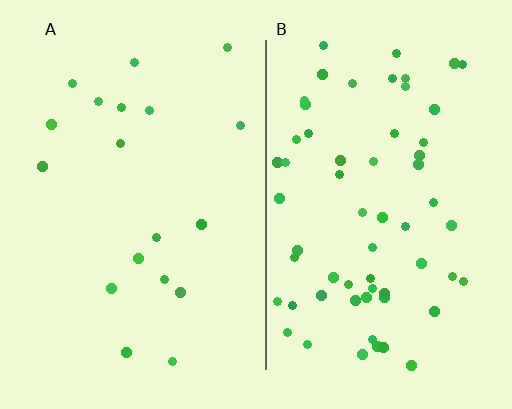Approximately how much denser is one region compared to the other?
Approximately 3.3× — region B over region A.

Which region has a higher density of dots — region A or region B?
B (the right).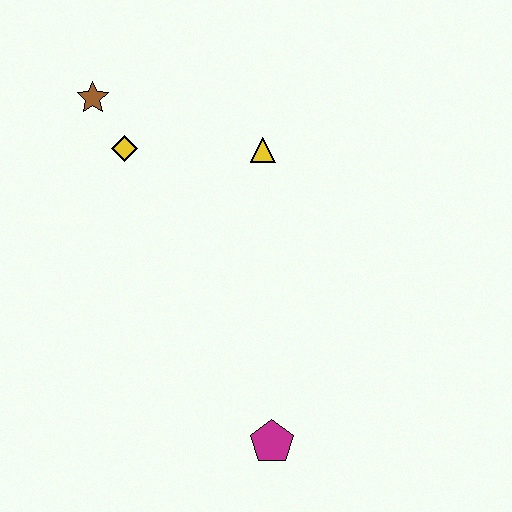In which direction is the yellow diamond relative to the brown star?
The yellow diamond is below the brown star.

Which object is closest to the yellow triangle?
The yellow diamond is closest to the yellow triangle.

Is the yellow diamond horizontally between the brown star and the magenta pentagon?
Yes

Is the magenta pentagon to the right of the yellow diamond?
Yes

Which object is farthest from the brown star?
The magenta pentagon is farthest from the brown star.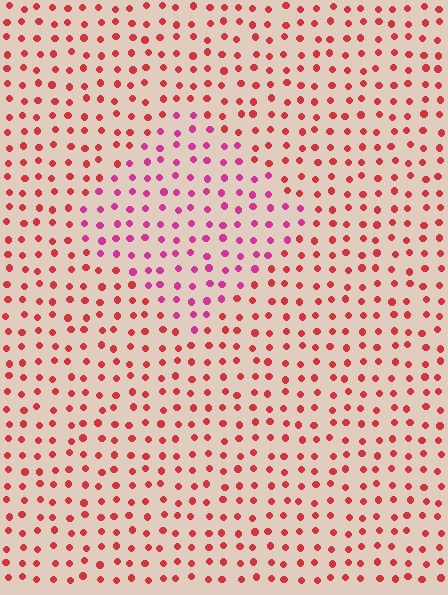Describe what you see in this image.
The image is filled with small red elements in a uniform arrangement. A diamond-shaped region is visible where the elements are tinted to a slightly different hue, forming a subtle color boundary.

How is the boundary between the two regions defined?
The boundary is defined purely by a slight shift in hue (about 36 degrees). Spacing, size, and orientation are identical on both sides.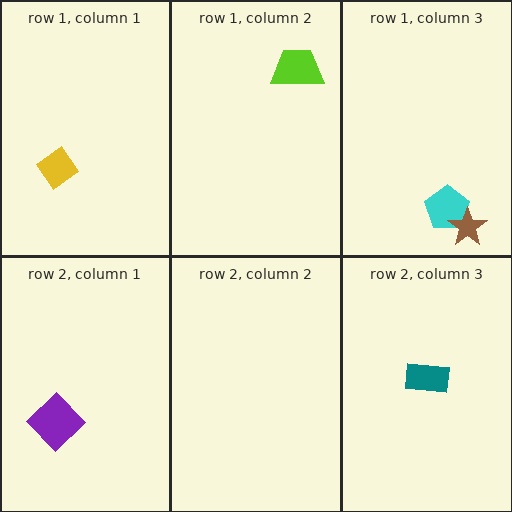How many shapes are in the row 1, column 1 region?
1.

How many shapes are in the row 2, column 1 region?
1.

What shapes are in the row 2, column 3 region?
The teal rectangle.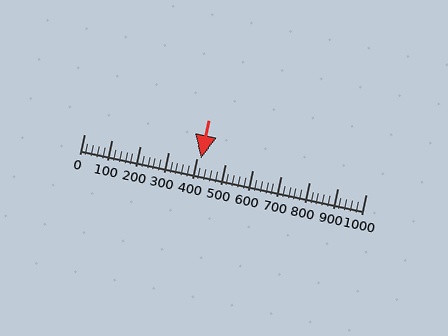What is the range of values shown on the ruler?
The ruler shows values from 0 to 1000.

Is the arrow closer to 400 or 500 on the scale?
The arrow is closer to 400.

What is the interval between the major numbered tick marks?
The major tick marks are spaced 100 units apart.